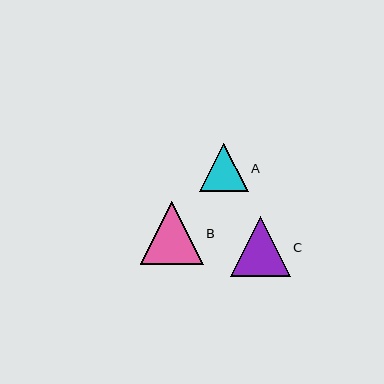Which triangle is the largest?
Triangle B is the largest with a size of approximately 63 pixels.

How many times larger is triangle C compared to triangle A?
Triangle C is approximately 1.2 times the size of triangle A.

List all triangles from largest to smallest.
From largest to smallest: B, C, A.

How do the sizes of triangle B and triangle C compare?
Triangle B and triangle C are approximately the same size.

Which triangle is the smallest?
Triangle A is the smallest with a size of approximately 49 pixels.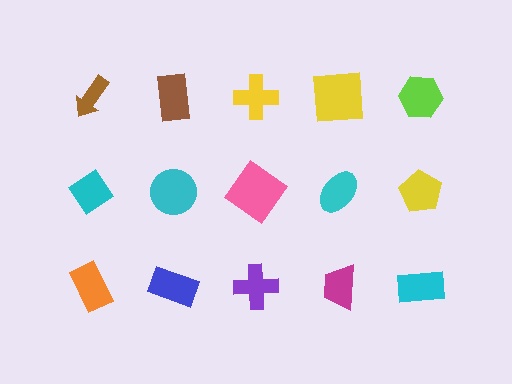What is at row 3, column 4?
A magenta trapezoid.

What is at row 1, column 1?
A brown arrow.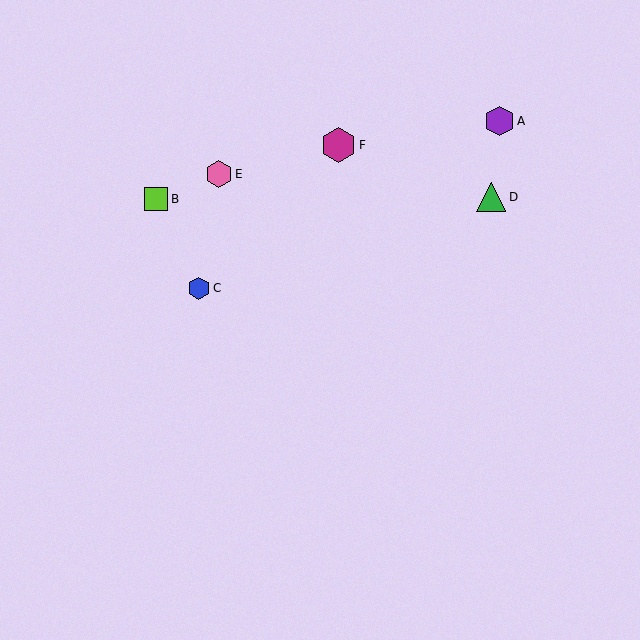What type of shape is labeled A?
Shape A is a purple hexagon.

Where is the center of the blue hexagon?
The center of the blue hexagon is at (199, 288).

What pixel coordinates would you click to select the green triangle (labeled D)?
Click at (491, 197) to select the green triangle D.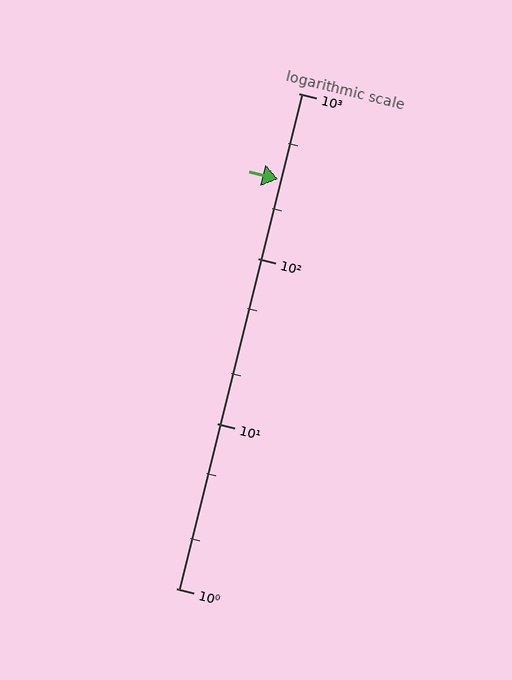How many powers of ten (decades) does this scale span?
The scale spans 3 decades, from 1 to 1000.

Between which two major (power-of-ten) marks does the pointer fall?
The pointer is between 100 and 1000.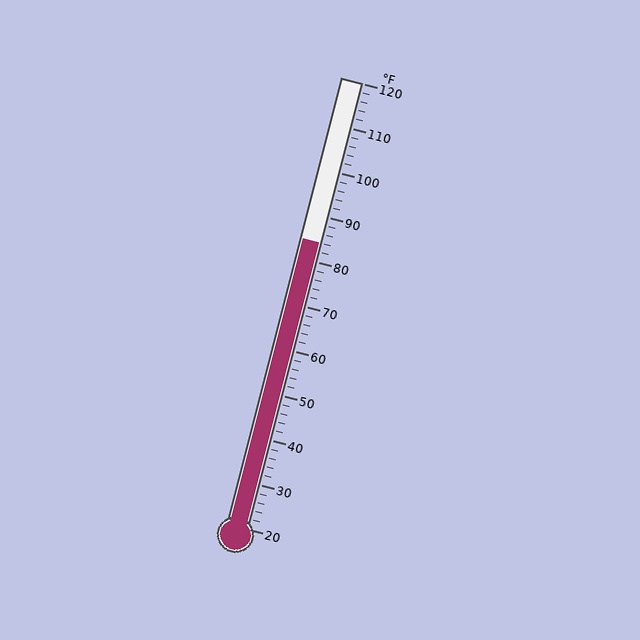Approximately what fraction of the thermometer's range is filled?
The thermometer is filled to approximately 65% of its range.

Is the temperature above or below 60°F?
The temperature is above 60°F.